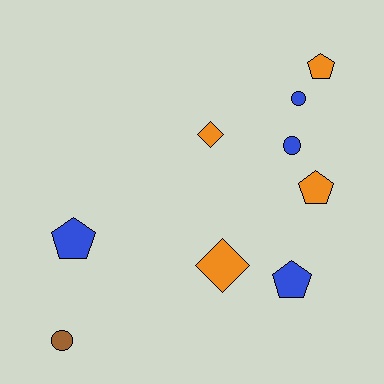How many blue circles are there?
There are 2 blue circles.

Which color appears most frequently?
Blue, with 4 objects.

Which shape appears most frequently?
Pentagon, with 4 objects.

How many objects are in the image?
There are 9 objects.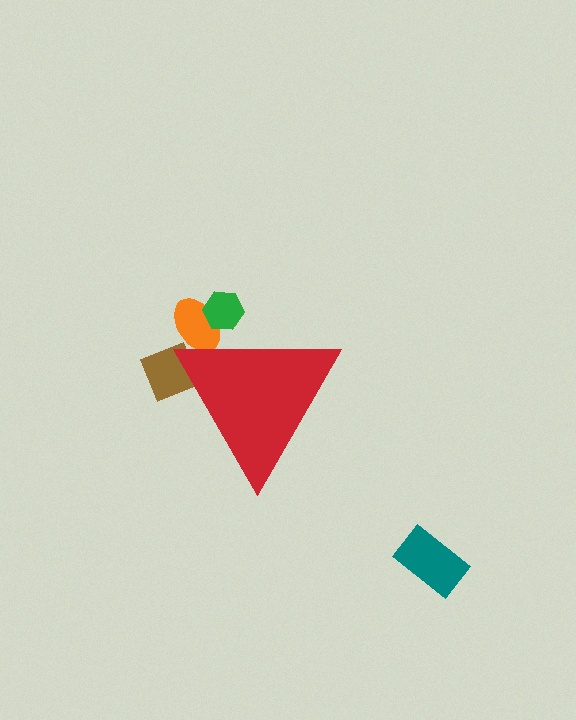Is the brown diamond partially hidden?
Yes, the brown diamond is partially hidden behind the red triangle.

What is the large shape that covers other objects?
A red triangle.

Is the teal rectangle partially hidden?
No, the teal rectangle is fully visible.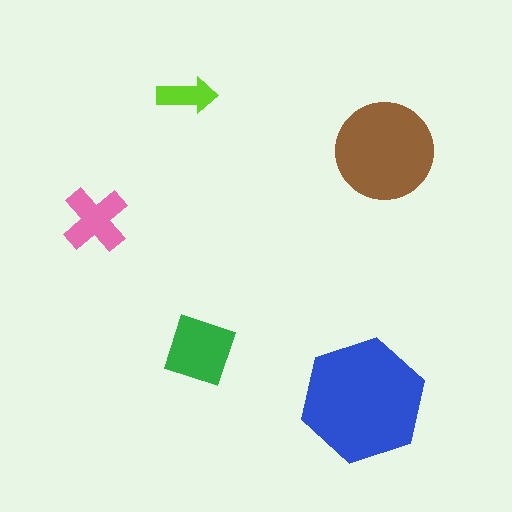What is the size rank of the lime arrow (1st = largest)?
5th.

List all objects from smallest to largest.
The lime arrow, the pink cross, the green diamond, the brown circle, the blue hexagon.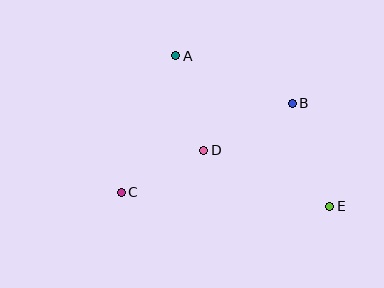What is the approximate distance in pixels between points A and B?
The distance between A and B is approximately 126 pixels.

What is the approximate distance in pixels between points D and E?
The distance between D and E is approximately 138 pixels.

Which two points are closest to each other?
Points C and D are closest to each other.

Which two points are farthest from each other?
Points A and E are farthest from each other.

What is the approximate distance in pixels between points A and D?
The distance between A and D is approximately 99 pixels.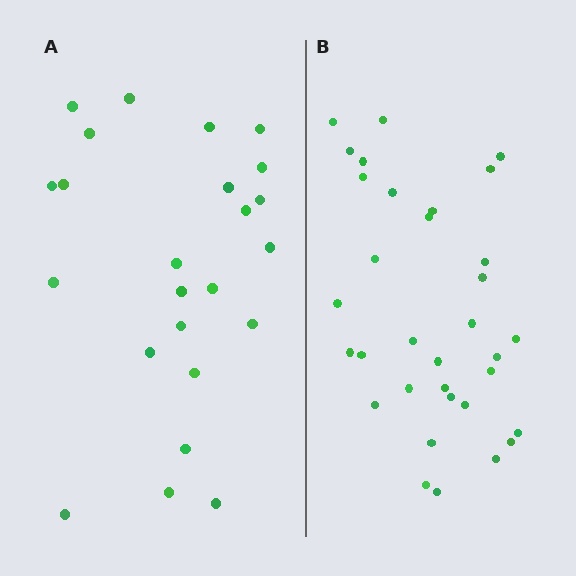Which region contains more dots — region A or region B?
Region B (the right region) has more dots.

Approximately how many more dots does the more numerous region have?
Region B has roughly 8 or so more dots than region A.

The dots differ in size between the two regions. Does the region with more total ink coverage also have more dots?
No. Region A has more total ink coverage because its dots are larger, but region B actually contains more individual dots. Total area can be misleading — the number of items is what matters here.